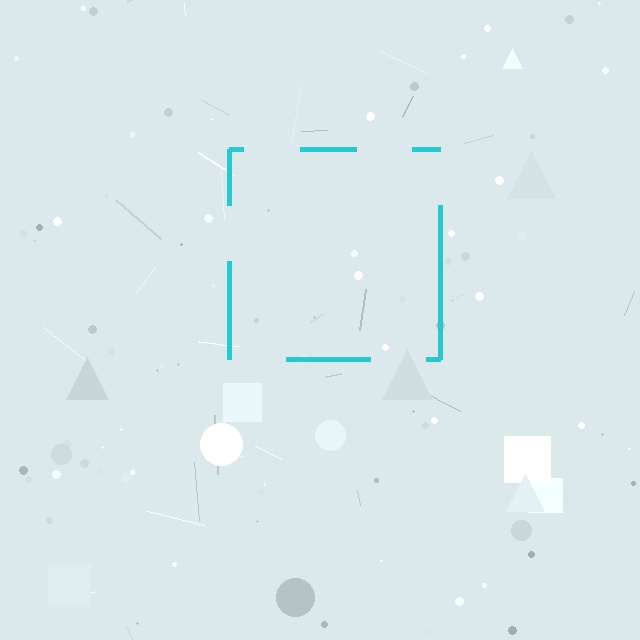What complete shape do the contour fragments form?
The contour fragments form a square.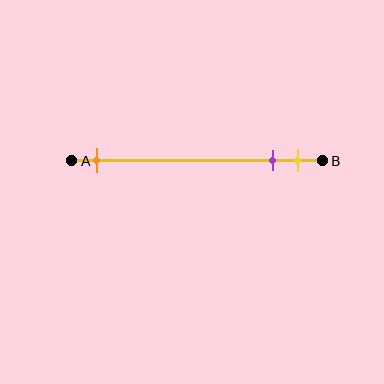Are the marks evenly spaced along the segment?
No, the marks are not evenly spaced.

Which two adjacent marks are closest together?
The purple and yellow marks are the closest adjacent pair.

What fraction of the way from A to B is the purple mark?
The purple mark is approximately 80% (0.8) of the way from A to B.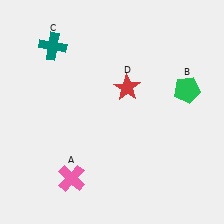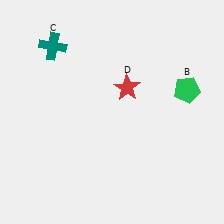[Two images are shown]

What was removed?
The pink cross (A) was removed in Image 2.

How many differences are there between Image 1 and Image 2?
There is 1 difference between the two images.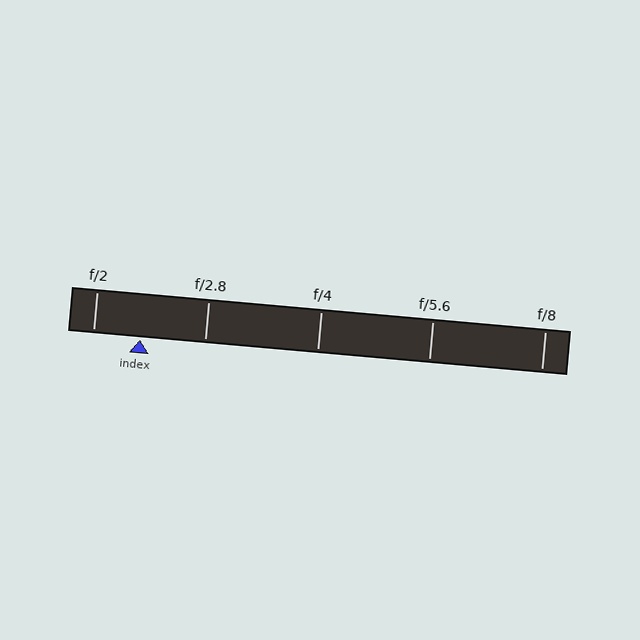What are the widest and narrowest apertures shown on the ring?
The widest aperture shown is f/2 and the narrowest is f/8.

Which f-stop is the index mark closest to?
The index mark is closest to f/2.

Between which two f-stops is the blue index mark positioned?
The index mark is between f/2 and f/2.8.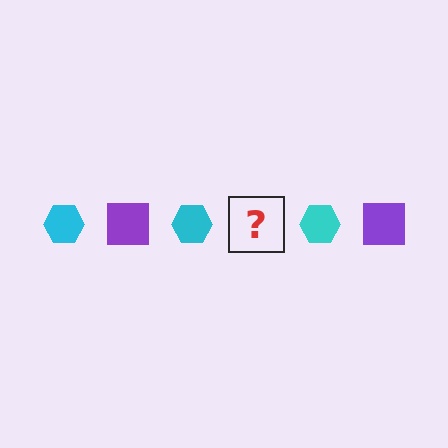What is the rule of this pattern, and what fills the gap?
The rule is that the pattern alternates between cyan hexagon and purple square. The gap should be filled with a purple square.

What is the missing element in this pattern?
The missing element is a purple square.